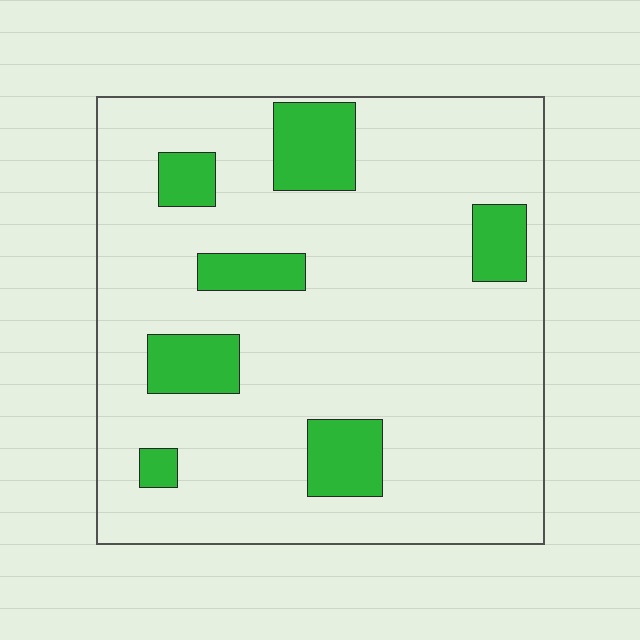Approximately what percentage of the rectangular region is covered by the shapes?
Approximately 15%.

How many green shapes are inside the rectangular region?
7.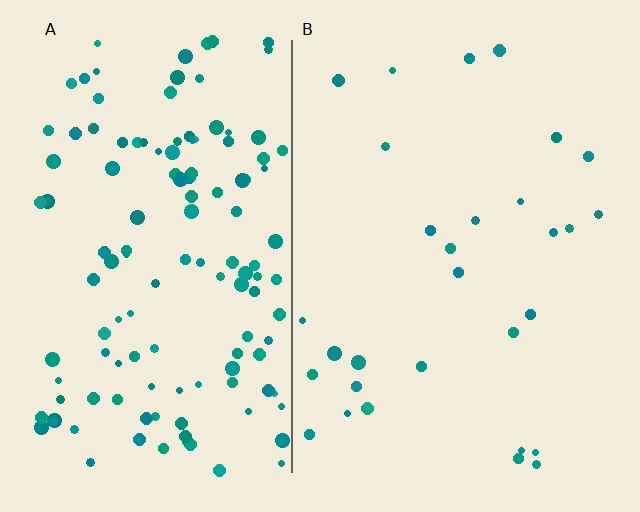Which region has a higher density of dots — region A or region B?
A (the left).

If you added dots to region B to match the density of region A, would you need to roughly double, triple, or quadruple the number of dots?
Approximately quadruple.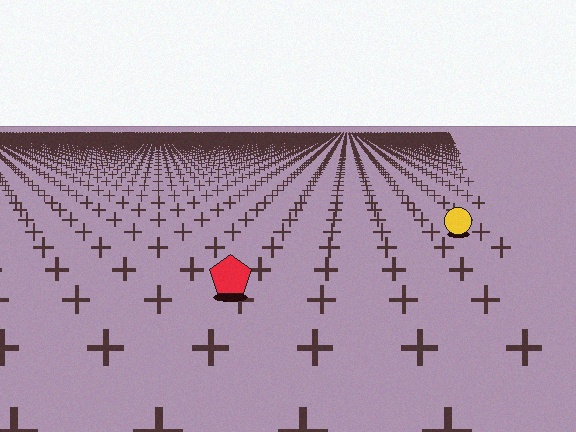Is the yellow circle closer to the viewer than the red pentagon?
No. The red pentagon is closer — you can tell from the texture gradient: the ground texture is coarser near it.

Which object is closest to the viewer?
The red pentagon is closest. The texture marks near it are larger and more spread out.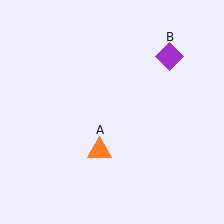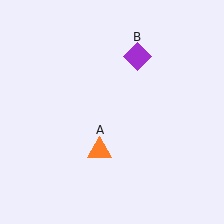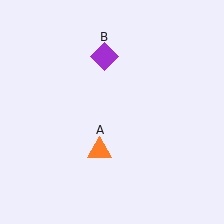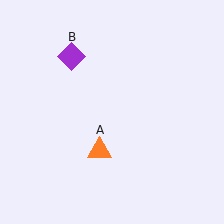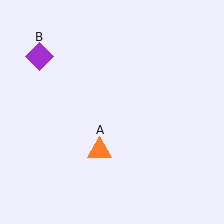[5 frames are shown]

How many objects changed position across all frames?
1 object changed position: purple diamond (object B).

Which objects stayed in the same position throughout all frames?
Orange triangle (object A) remained stationary.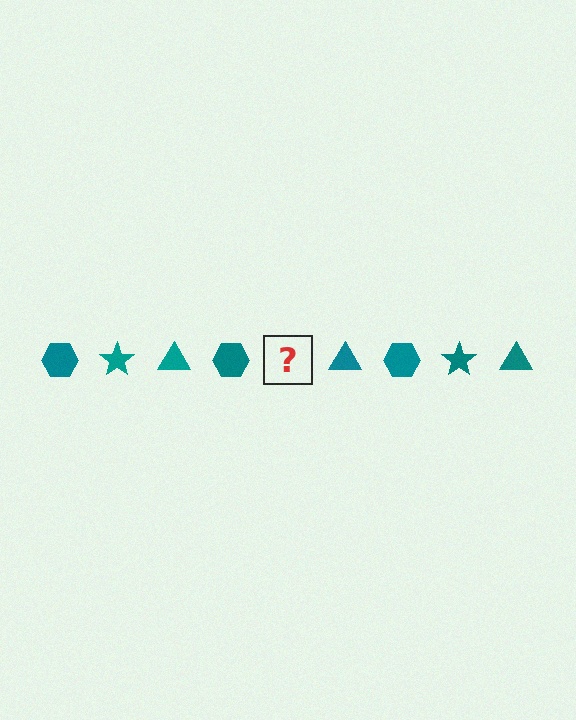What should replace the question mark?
The question mark should be replaced with a teal star.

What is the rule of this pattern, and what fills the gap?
The rule is that the pattern cycles through hexagon, star, triangle shapes in teal. The gap should be filled with a teal star.